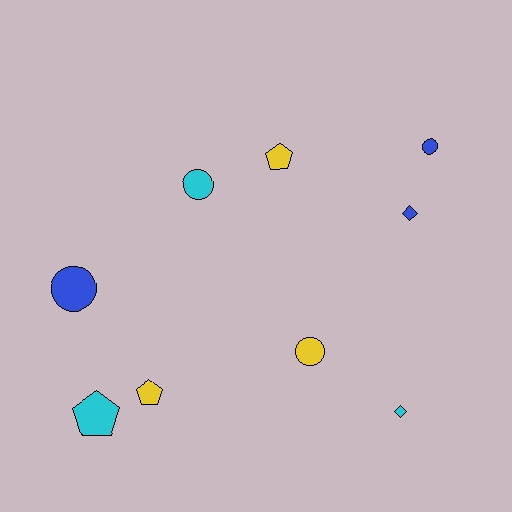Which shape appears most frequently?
Circle, with 4 objects.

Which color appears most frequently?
Blue, with 3 objects.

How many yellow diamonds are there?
There are no yellow diamonds.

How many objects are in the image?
There are 9 objects.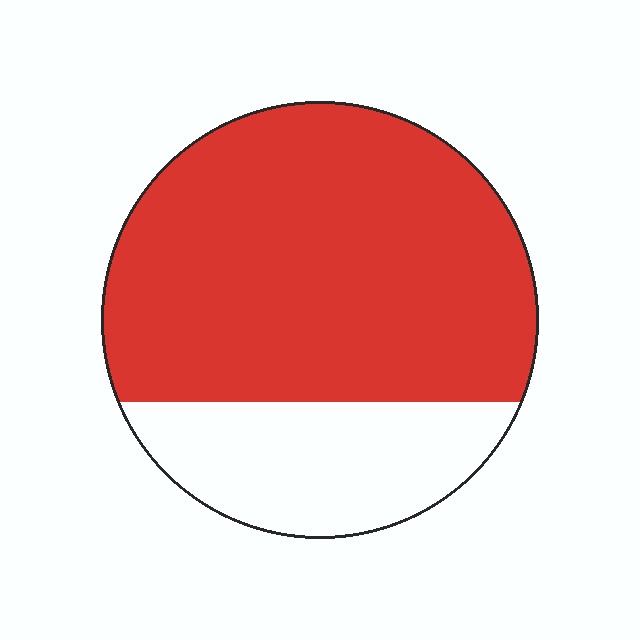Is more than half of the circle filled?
Yes.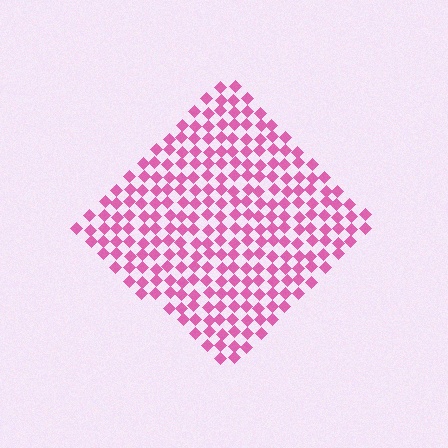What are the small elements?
The small elements are diamonds.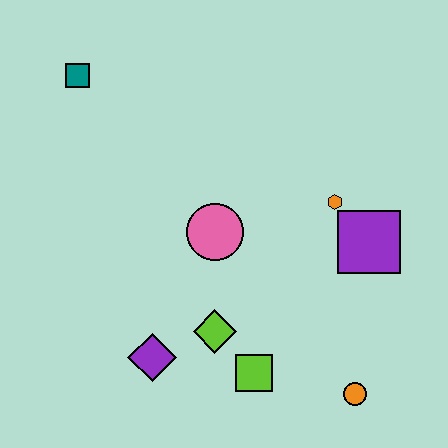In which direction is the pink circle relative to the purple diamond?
The pink circle is above the purple diamond.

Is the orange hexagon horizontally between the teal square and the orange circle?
Yes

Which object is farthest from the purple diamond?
The teal square is farthest from the purple diamond.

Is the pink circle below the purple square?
No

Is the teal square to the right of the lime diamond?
No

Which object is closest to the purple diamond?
The lime diamond is closest to the purple diamond.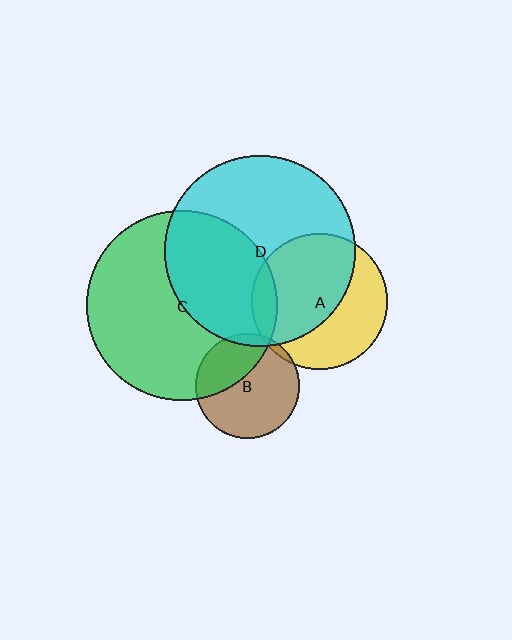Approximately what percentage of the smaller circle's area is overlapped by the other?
Approximately 40%.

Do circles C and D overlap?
Yes.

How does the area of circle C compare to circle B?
Approximately 3.3 times.